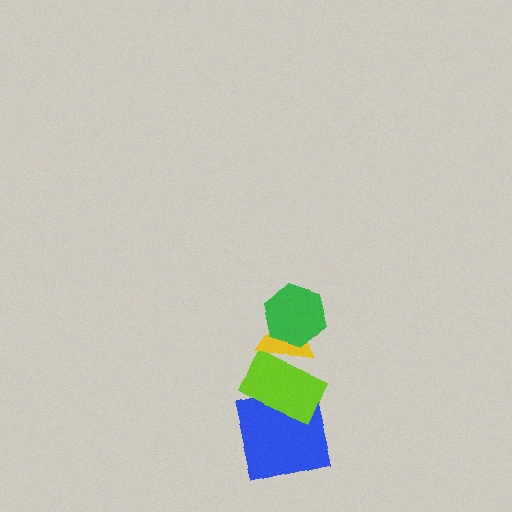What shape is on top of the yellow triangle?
The green hexagon is on top of the yellow triangle.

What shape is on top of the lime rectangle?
The yellow triangle is on top of the lime rectangle.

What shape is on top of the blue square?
The lime rectangle is on top of the blue square.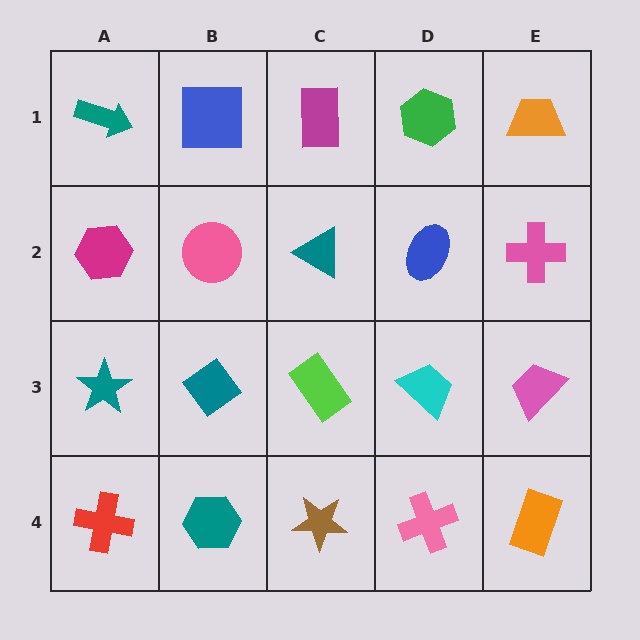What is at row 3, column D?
A cyan trapezoid.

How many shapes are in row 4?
5 shapes.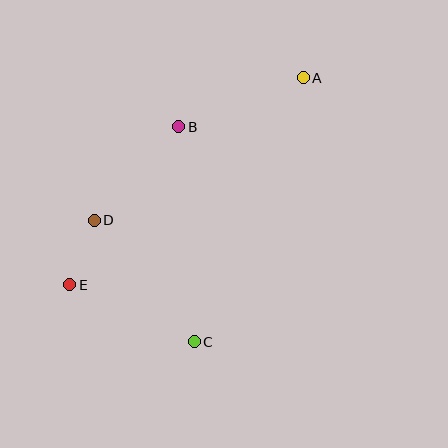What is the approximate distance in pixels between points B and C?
The distance between B and C is approximately 216 pixels.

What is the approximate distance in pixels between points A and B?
The distance between A and B is approximately 133 pixels.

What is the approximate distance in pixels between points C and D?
The distance between C and D is approximately 157 pixels.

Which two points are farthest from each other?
Points A and E are farthest from each other.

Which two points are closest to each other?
Points D and E are closest to each other.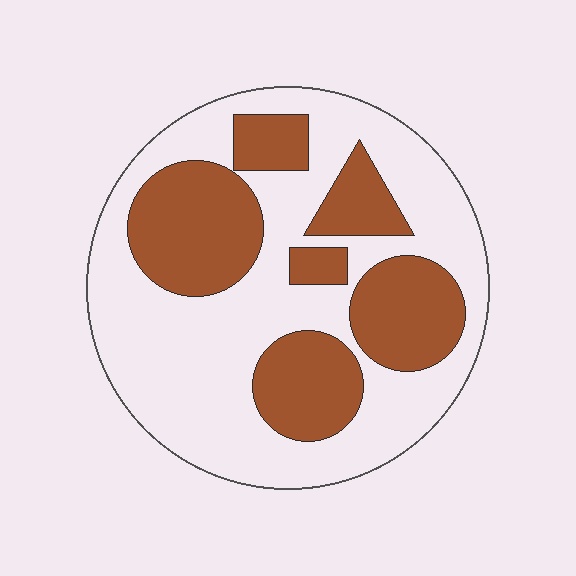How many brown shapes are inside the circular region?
6.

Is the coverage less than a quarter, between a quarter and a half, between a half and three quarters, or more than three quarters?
Between a quarter and a half.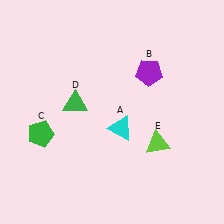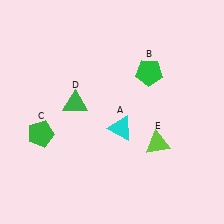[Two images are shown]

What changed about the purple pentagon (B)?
In Image 1, B is purple. In Image 2, it changed to green.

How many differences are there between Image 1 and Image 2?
There is 1 difference between the two images.